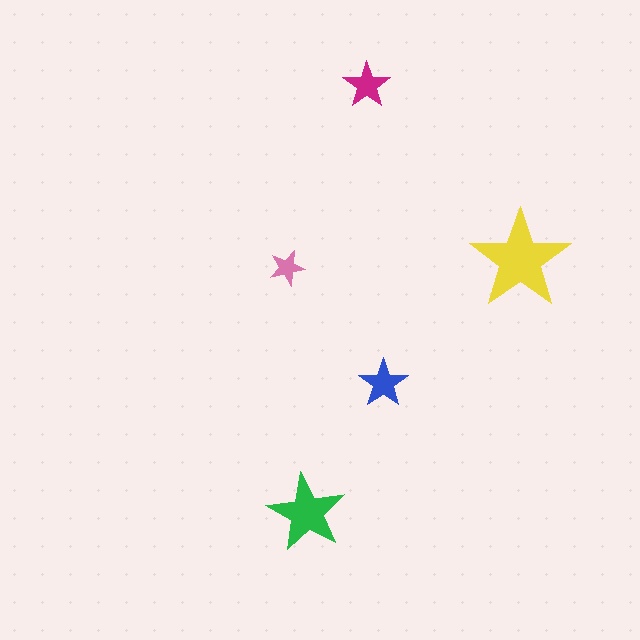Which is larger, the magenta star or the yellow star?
The yellow one.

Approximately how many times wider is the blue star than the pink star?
About 1.5 times wider.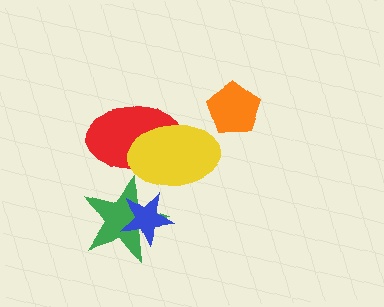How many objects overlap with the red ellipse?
2 objects overlap with the red ellipse.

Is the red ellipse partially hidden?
Yes, it is partially covered by another shape.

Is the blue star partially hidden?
No, no other shape covers it.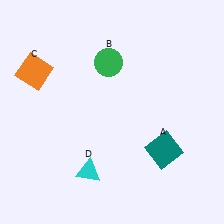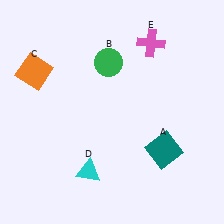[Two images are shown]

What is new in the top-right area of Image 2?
A pink cross (E) was added in the top-right area of Image 2.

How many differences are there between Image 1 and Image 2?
There is 1 difference between the two images.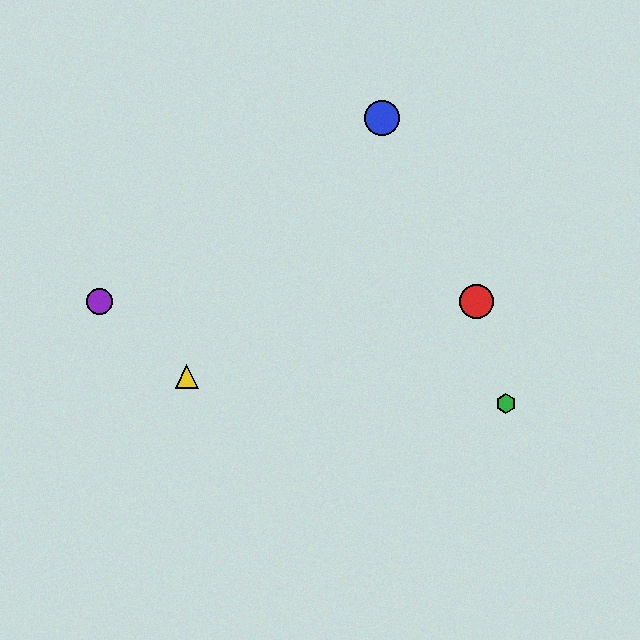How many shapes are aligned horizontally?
2 shapes (the red circle, the purple circle) are aligned horizontally.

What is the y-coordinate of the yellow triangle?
The yellow triangle is at y≈377.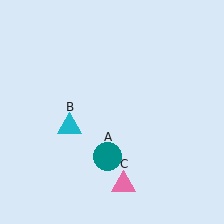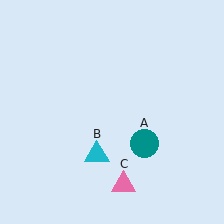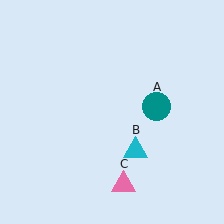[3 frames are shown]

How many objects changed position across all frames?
2 objects changed position: teal circle (object A), cyan triangle (object B).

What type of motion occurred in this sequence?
The teal circle (object A), cyan triangle (object B) rotated counterclockwise around the center of the scene.